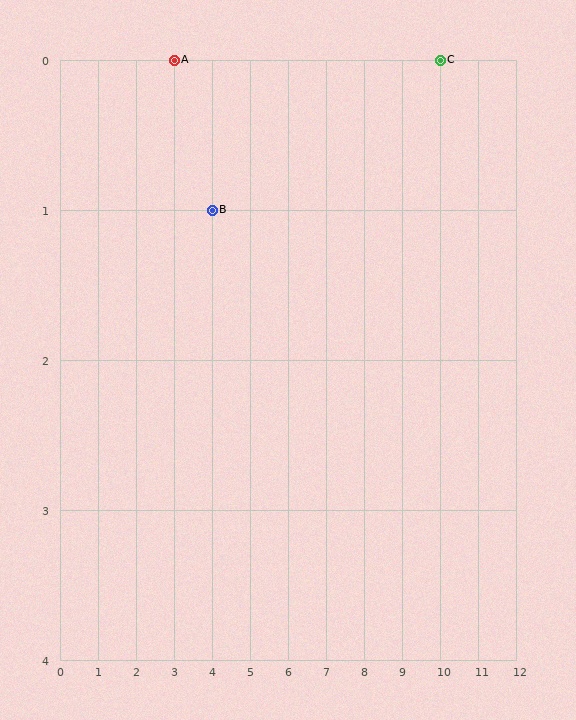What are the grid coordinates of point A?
Point A is at grid coordinates (3, 0).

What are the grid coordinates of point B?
Point B is at grid coordinates (4, 1).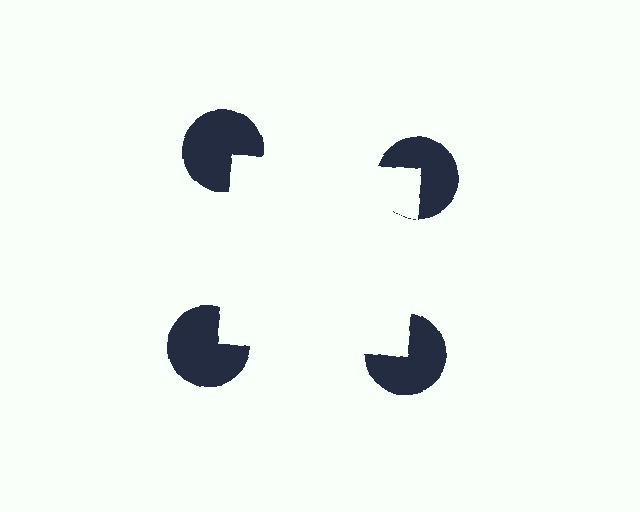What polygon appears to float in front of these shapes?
An illusory square — its edges are inferred from the aligned wedge cuts in the pac-man discs, not physically drawn.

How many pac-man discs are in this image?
There are 4 — one at each vertex of the illusory square.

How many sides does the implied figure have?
4 sides.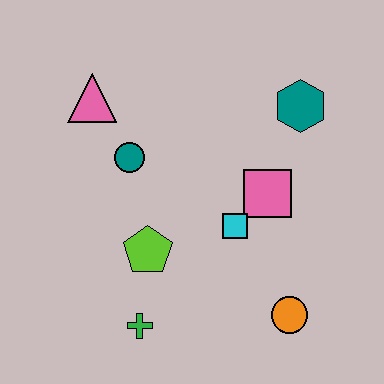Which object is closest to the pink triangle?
The teal circle is closest to the pink triangle.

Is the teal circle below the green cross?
No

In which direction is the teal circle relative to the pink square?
The teal circle is to the left of the pink square.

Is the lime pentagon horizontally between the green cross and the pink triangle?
No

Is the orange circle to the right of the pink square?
Yes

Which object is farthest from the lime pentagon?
The teal hexagon is farthest from the lime pentagon.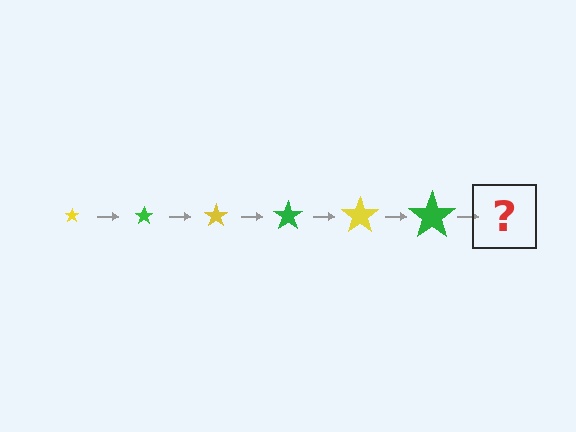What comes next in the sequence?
The next element should be a yellow star, larger than the previous one.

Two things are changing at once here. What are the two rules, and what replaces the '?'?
The two rules are that the star grows larger each step and the color cycles through yellow and green. The '?' should be a yellow star, larger than the previous one.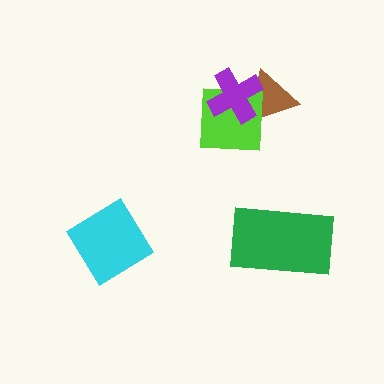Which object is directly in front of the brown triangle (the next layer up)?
The lime square is directly in front of the brown triangle.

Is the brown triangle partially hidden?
Yes, it is partially covered by another shape.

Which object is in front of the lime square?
The purple cross is in front of the lime square.